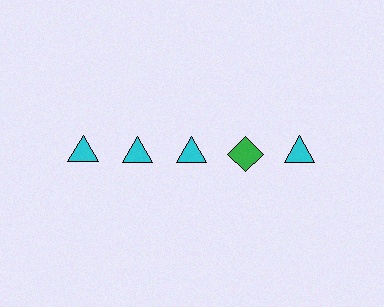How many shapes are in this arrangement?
There are 5 shapes arranged in a grid pattern.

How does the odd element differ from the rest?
It differs in both color (green instead of cyan) and shape (diamond instead of triangle).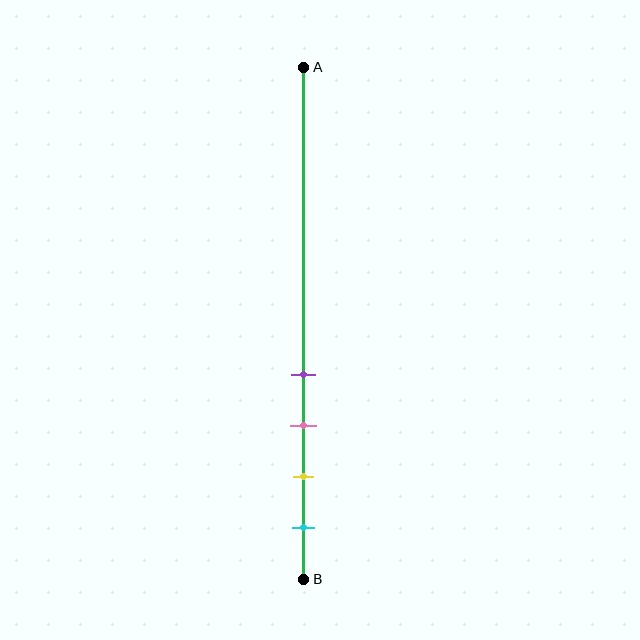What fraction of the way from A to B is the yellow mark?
The yellow mark is approximately 80% (0.8) of the way from A to B.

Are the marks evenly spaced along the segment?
Yes, the marks are approximately evenly spaced.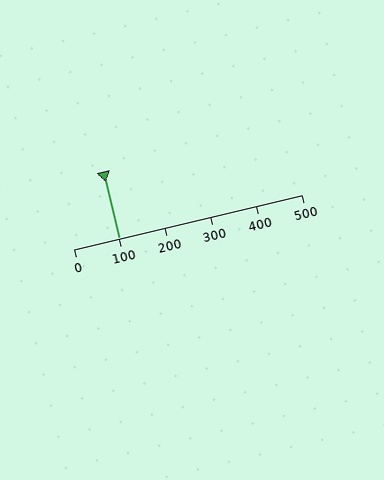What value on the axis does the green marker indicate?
The marker indicates approximately 100.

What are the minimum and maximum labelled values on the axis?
The axis runs from 0 to 500.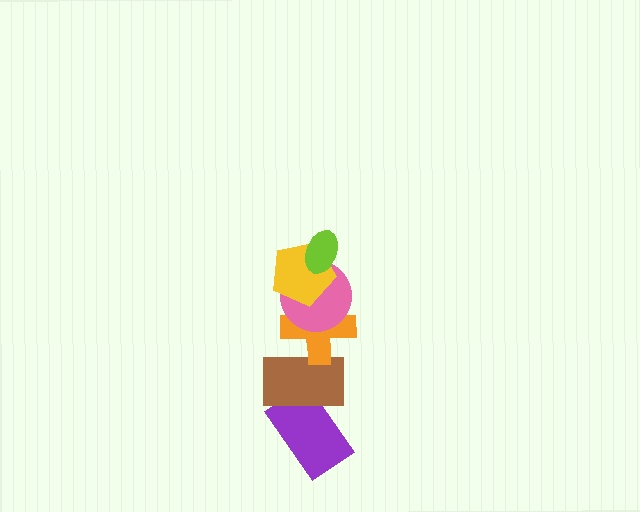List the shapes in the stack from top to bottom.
From top to bottom: the lime ellipse, the yellow pentagon, the pink circle, the orange cross, the brown rectangle, the purple rectangle.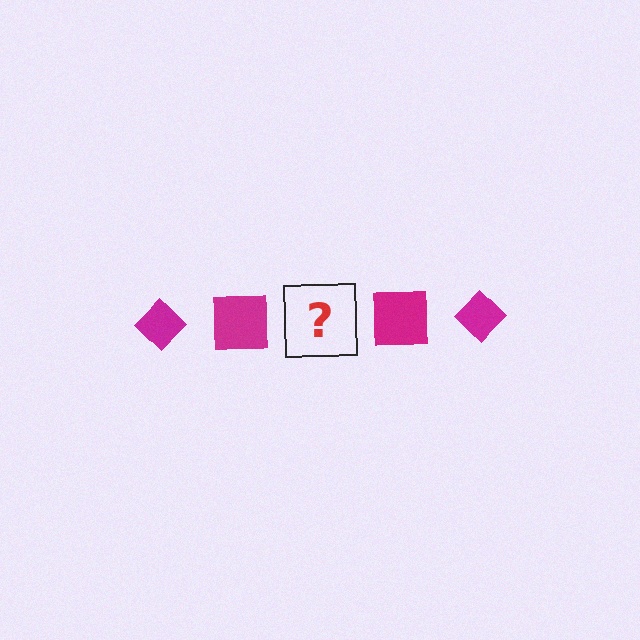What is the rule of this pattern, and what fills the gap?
The rule is that the pattern cycles through diamond, square shapes in magenta. The gap should be filled with a magenta diamond.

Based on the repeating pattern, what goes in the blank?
The blank should be a magenta diamond.